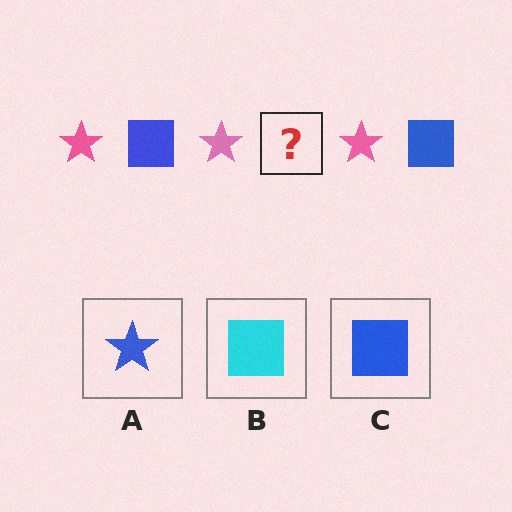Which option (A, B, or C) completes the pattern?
C.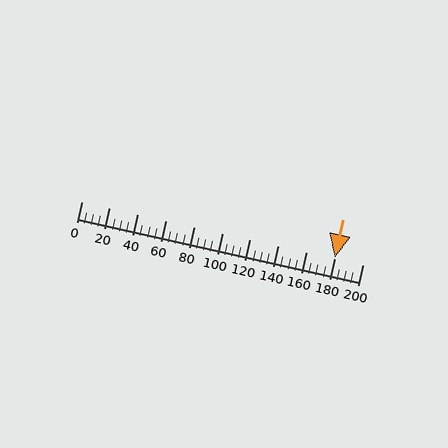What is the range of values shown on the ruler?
The ruler shows values from 0 to 200.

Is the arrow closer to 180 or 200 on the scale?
The arrow is closer to 180.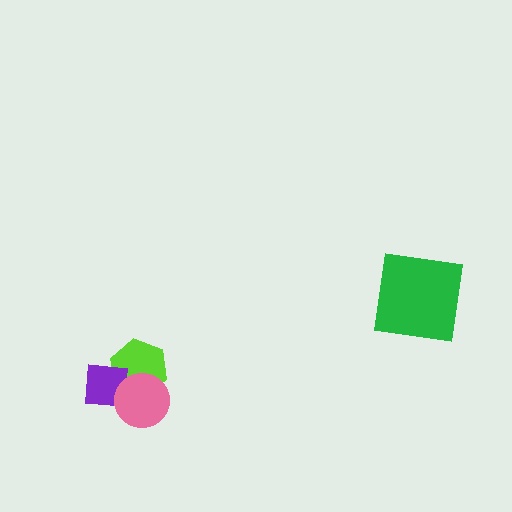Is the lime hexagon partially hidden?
Yes, it is partially covered by another shape.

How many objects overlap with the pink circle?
2 objects overlap with the pink circle.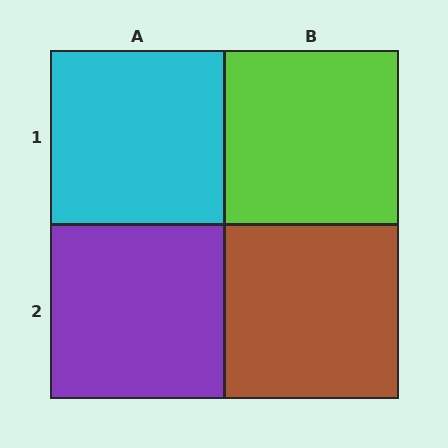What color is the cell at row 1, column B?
Lime.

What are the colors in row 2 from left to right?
Purple, brown.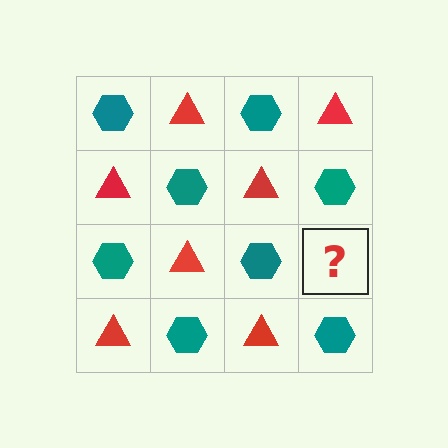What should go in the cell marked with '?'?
The missing cell should contain a red triangle.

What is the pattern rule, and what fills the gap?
The rule is that it alternates teal hexagon and red triangle in a checkerboard pattern. The gap should be filled with a red triangle.